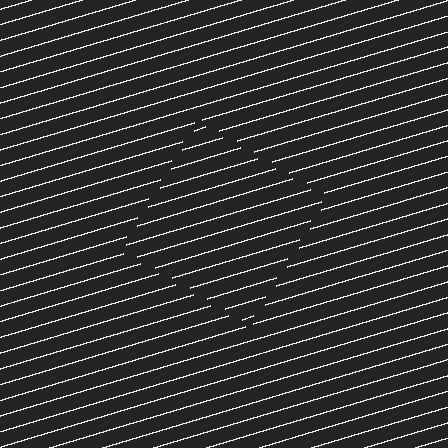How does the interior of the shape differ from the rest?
The interior of the shape contains the same grating, shifted by half a period — the contour is defined by the phase discontinuity where line-ends from the inner and outer gratings abut.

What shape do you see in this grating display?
An illusory square. The interior of the shape contains the same grating, shifted by half a period — the contour is defined by the phase discontinuity where line-ends from the inner and outer gratings abut.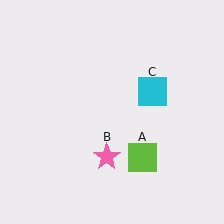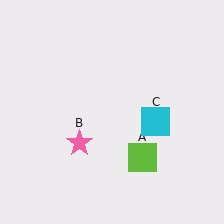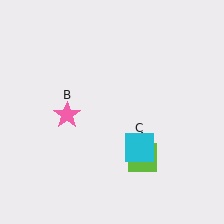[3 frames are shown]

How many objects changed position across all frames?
2 objects changed position: pink star (object B), cyan square (object C).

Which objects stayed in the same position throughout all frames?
Lime square (object A) remained stationary.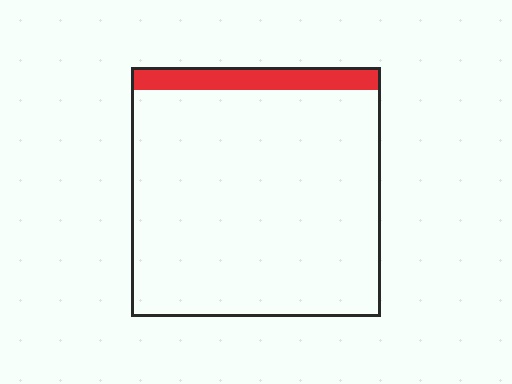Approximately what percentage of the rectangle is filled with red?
Approximately 10%.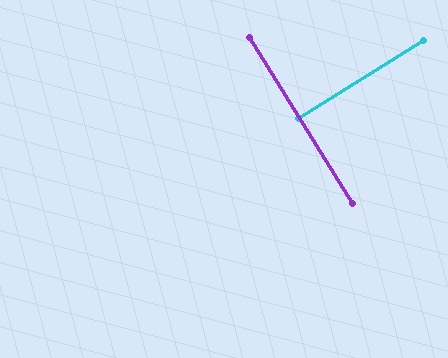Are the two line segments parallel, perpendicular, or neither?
Perpendicular — they meet at approximately 90°.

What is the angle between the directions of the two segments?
Approximately 90 degrees.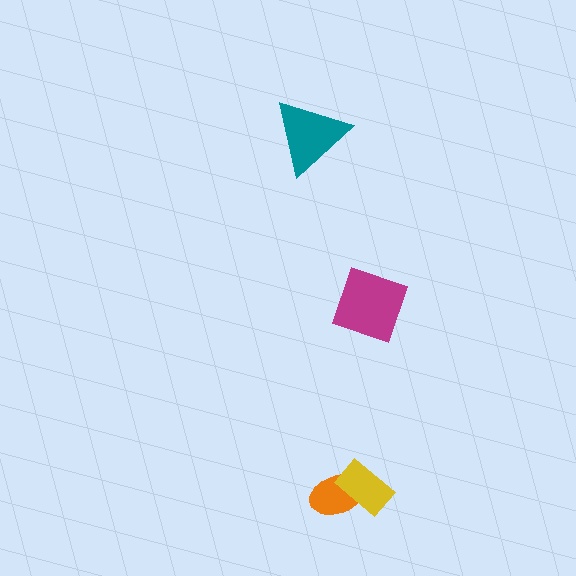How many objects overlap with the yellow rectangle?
1 object overlaps with the yellow rectangle.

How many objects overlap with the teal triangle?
0 objects overlap with the teal triangle.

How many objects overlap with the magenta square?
0 objects overlap with the magenta square.